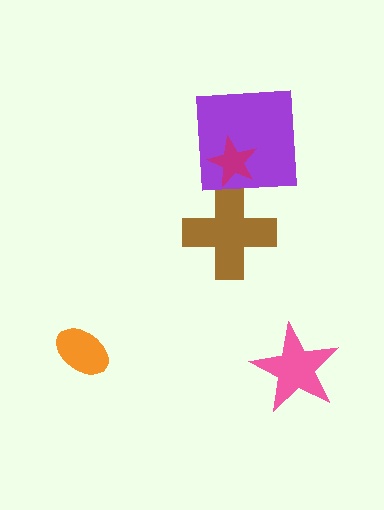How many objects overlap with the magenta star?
1 object overlaps with the magenta star.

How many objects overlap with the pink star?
0 objects overlap with the pink star.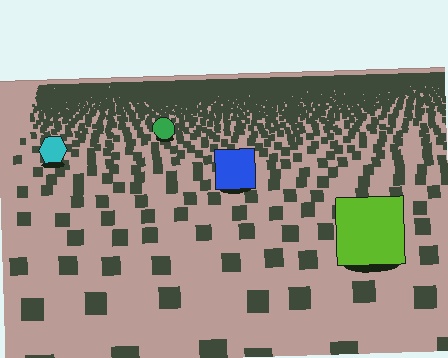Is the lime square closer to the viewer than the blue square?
Yes. The lime square is closer — you can tell from the texture gradient: the ground texture is coarser near it.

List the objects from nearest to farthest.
From nearest to farthest: the lime square, the blue square, the cyan hexagon, the green circle.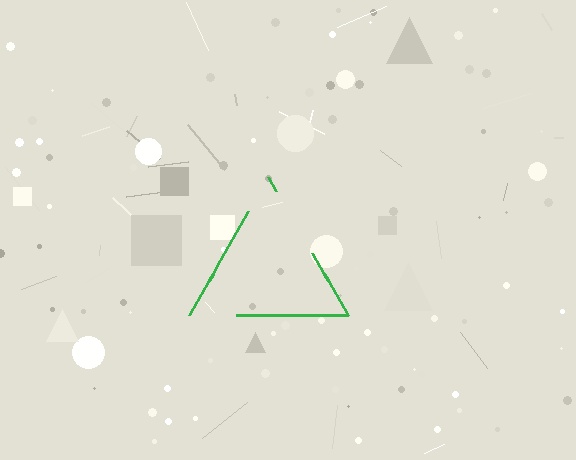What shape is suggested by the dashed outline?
The dashed outline suggests a triangle.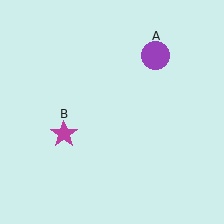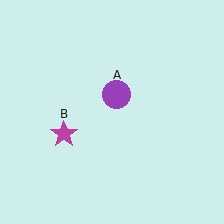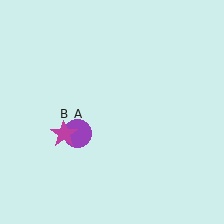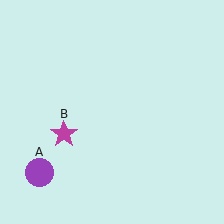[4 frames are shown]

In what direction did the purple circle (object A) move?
The purple circle (object A) moved down and to the left.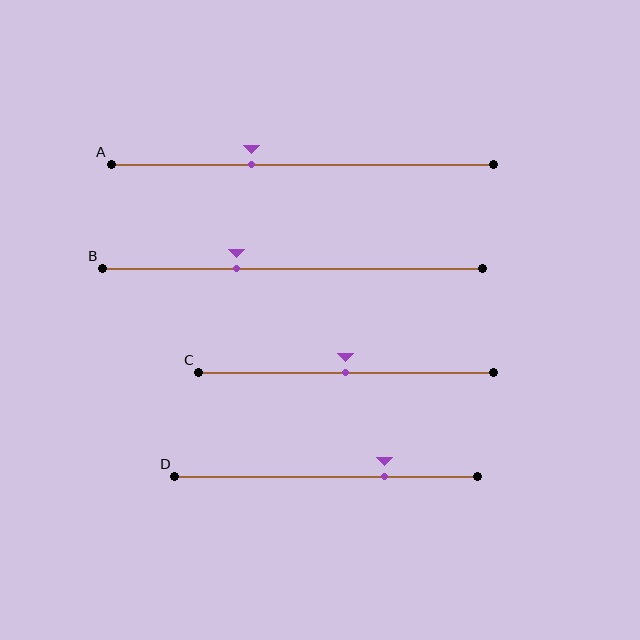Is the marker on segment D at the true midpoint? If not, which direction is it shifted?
No, the marker on segment D is shifted to the right by about 19% of the segment length.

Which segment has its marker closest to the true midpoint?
Segment C has its marker closest to the true midpoint.